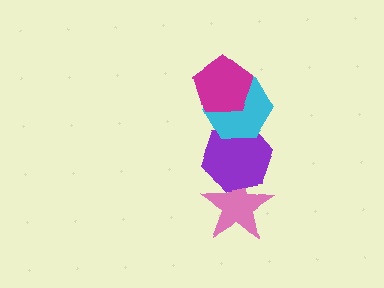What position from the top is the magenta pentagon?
The magenta pentagon is 1st from the top.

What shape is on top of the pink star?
The purple hexagon is on top of the pink star.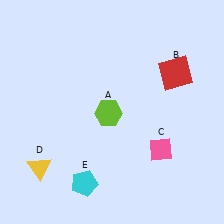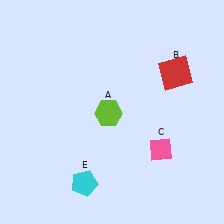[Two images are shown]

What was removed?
The yellow triangle (D) was removed in Image 2.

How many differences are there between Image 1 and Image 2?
There is 1 difference between the two images.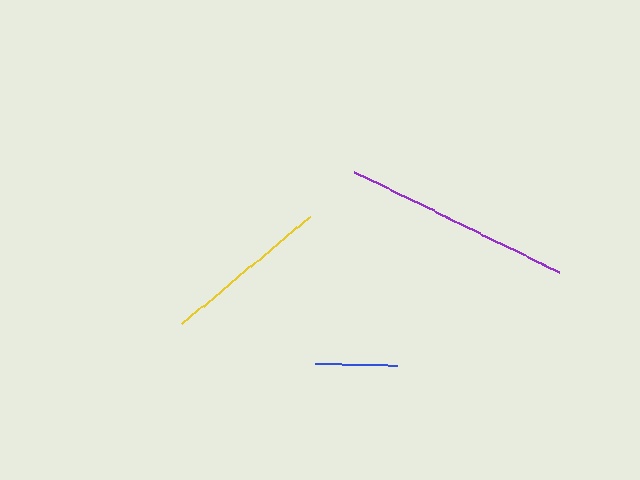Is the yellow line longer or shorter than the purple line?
The purple line is longer than the yellow line.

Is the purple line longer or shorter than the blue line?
The purple line is longer than the blue line.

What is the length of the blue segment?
The blue segment is approximately 82 pixels long.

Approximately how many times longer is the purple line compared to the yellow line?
The purple line is approximately 1.4 times the length of the yellow line.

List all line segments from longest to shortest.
From longest to shortest: purple, yellow, blue.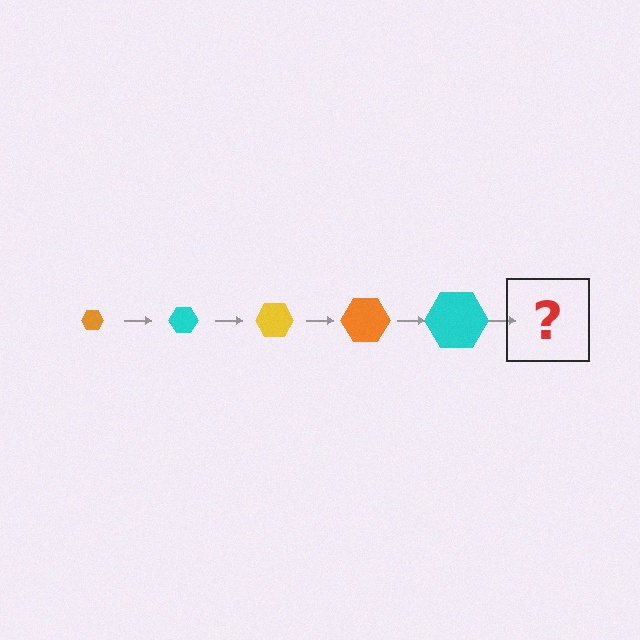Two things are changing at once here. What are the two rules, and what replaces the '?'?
The two rules are that the hexagon grows larger each step and the color cycles through orange, cyan, and yellow. The '?' should be a yellow hexagon, larger than the previous one.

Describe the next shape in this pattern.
It should be a yellow hexagon, larger than the previous one.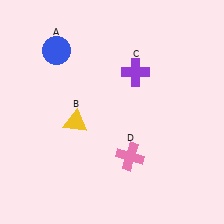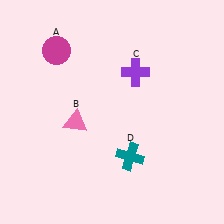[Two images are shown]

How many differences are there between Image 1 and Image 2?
There are 3 differences between the two images.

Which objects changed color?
A changed from blue to magenta. B changed from yellow to pink. D changed from pink to teal.